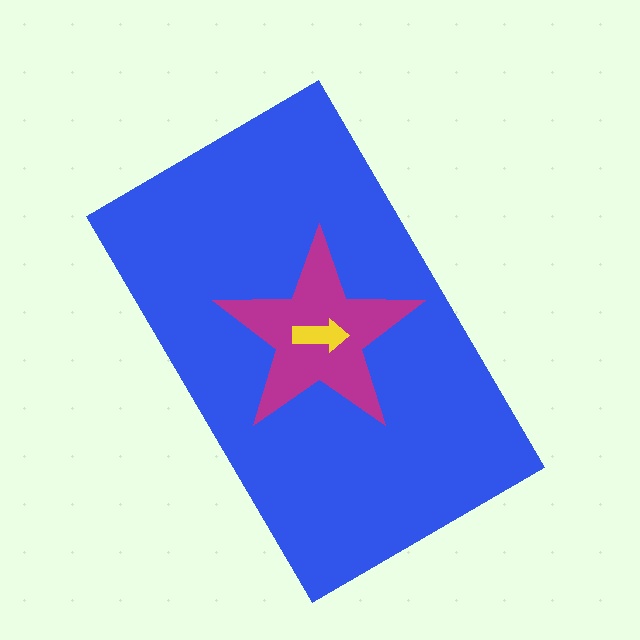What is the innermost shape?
The yellow arrow.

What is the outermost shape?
The blue rectangle.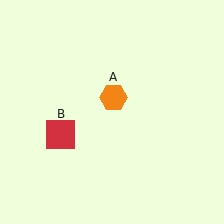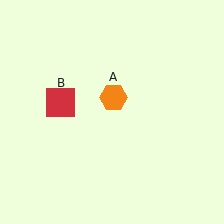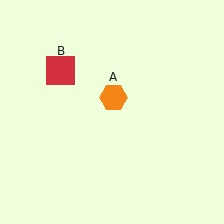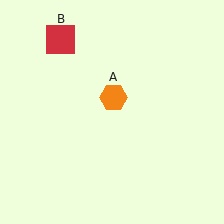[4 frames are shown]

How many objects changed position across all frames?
1 object changed position: red square (object B).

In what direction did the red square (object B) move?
The red square (object B) moved up.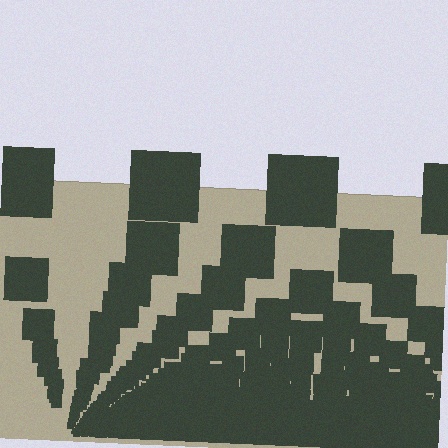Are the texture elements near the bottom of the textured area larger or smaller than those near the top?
Smaller. The gradient is inverted — elements near the bottom are smaller and denser.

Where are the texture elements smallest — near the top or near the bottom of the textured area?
Near the bottom.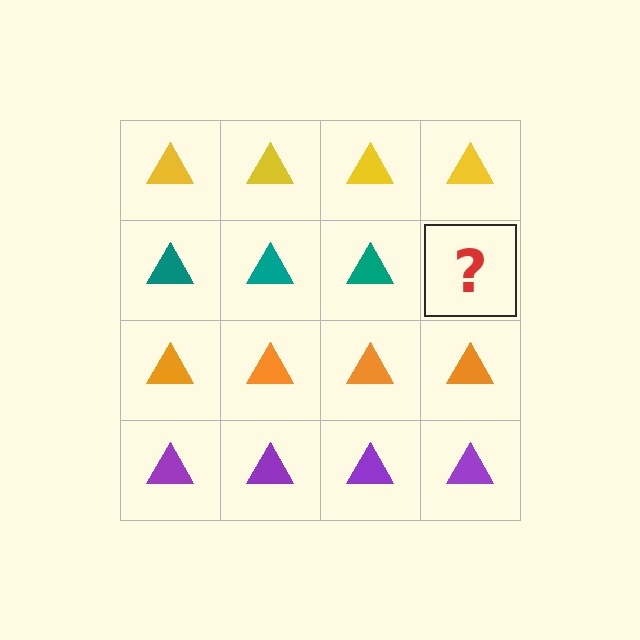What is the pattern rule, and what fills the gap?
The rule is that each row has a consistent color. The gap should be filled with a teal triangle.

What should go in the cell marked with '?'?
The missing cell should contain a teal triangle.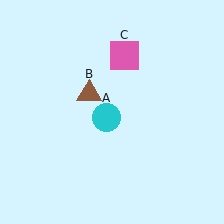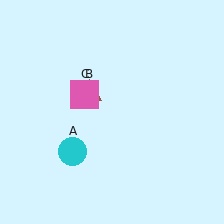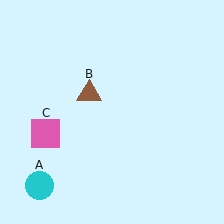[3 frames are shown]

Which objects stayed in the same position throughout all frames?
Brown triangle (object B) remained stationary.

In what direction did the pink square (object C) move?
The pink square (object C) moved down and to the left.